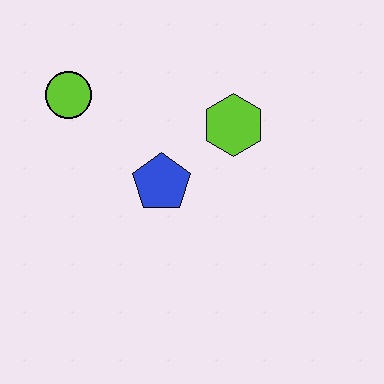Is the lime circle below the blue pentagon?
No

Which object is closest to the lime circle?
The blue pentagon is closest to the lime circle.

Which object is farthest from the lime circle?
The lime hexagon is farthest from the lime circle.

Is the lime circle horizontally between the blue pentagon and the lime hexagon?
No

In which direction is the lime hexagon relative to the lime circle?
The lime hexagon is to the right of the lime circle.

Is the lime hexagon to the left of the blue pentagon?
No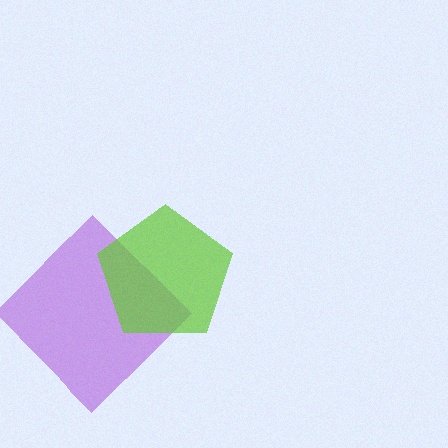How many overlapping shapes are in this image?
There are 2 overlapping shapes in the image.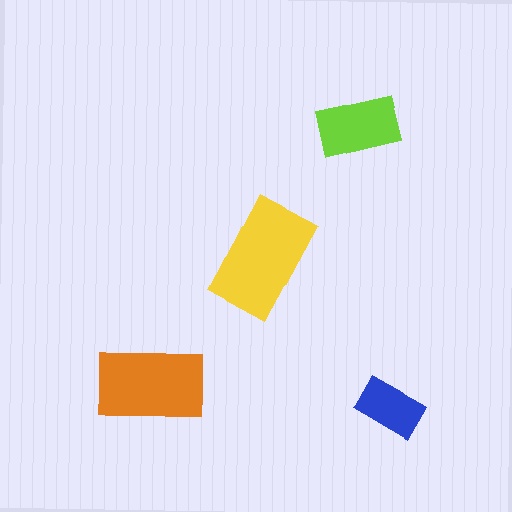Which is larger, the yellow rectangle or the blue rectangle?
The yellow one.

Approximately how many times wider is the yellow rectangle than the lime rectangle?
About 1.5 times wider.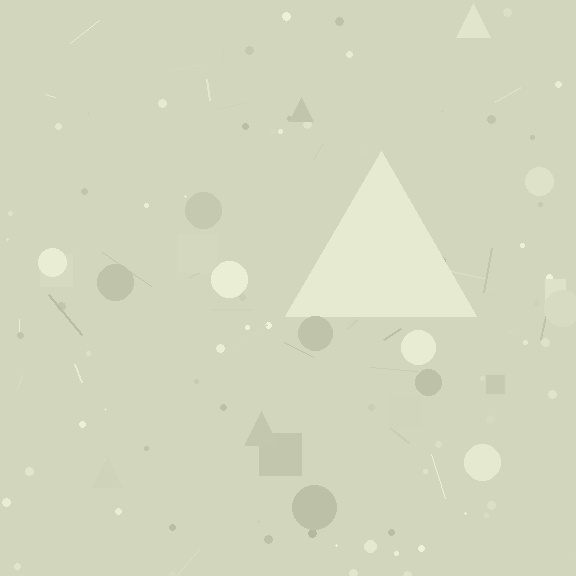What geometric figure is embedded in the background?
A triangle is embedded in the background.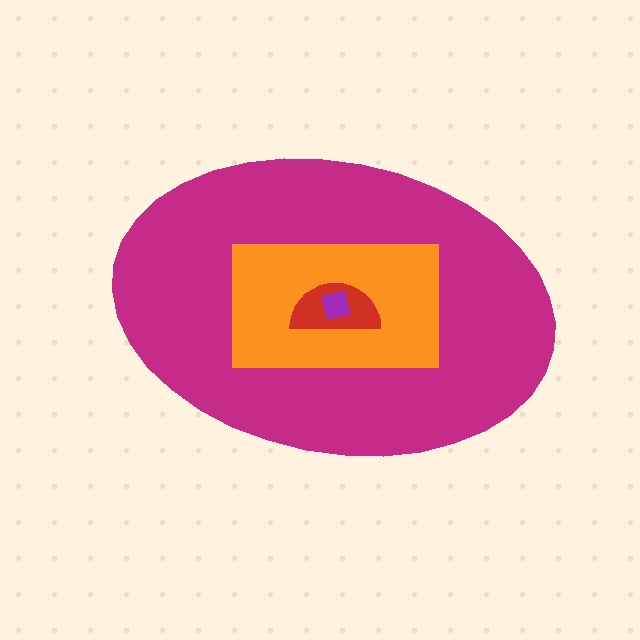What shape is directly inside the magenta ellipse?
The orange rectangle.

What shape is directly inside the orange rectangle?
The red semicircle.